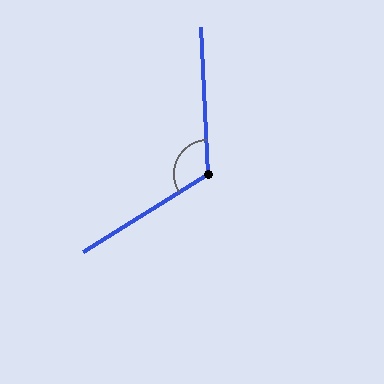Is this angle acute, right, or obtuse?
It is obtuse.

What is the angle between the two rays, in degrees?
Approximately 119 degrees.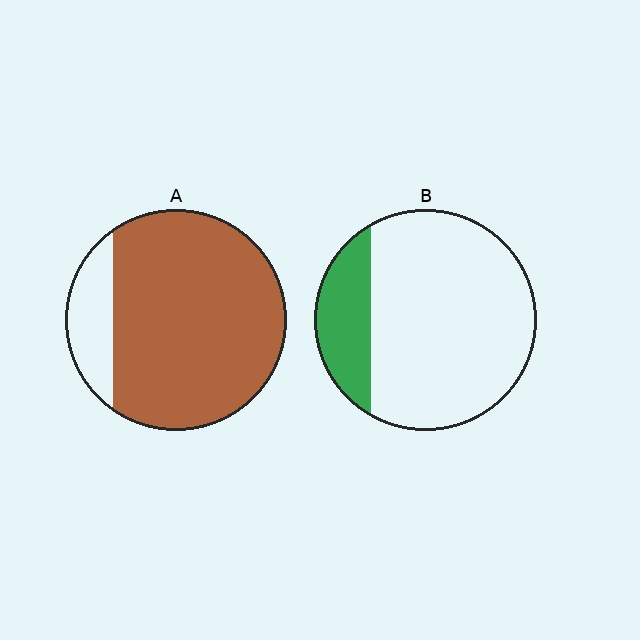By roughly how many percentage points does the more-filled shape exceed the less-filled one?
By roughly 65 percentage points (A over B).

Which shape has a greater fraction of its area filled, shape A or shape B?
Shape A.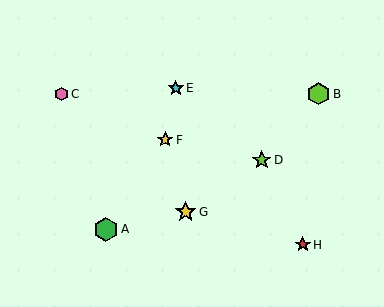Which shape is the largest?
The green hexagon (labeled A) is the largest.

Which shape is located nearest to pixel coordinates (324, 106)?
The lime hexagon (labeled B) at (318, 94) is nearest to that location.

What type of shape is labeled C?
Shape C is a pink hexagon.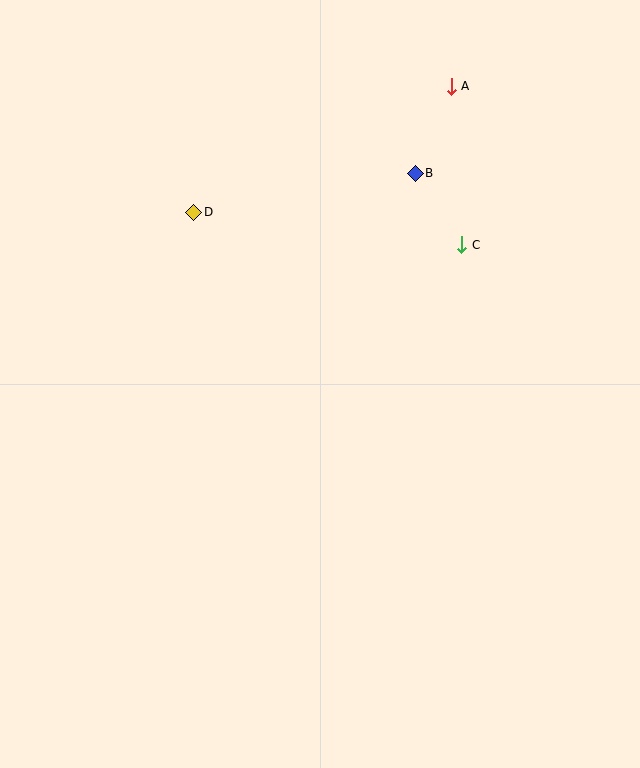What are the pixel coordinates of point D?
Point D is at (194, 212).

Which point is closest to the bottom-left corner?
Point D is closest to the bottom-left corner.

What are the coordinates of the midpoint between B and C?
The midpoint between B and C is at (438, 209).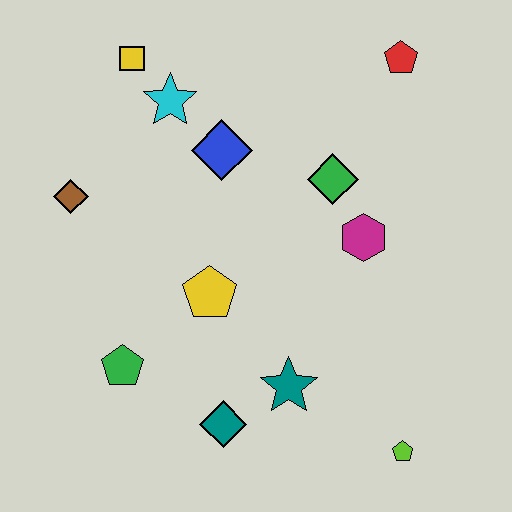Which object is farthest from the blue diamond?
The lime pentagon is farthest from the blue diamond.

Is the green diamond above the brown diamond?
Yes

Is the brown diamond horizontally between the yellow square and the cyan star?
No